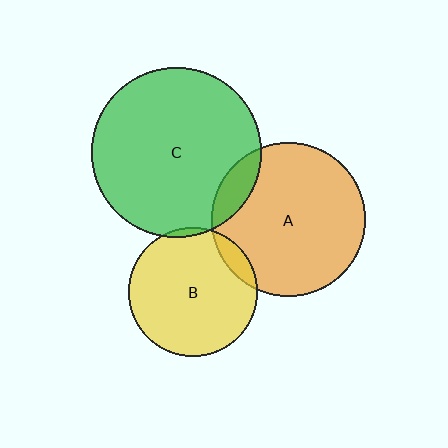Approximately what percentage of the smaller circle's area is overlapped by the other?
Approximately 5%.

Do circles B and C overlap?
Yes.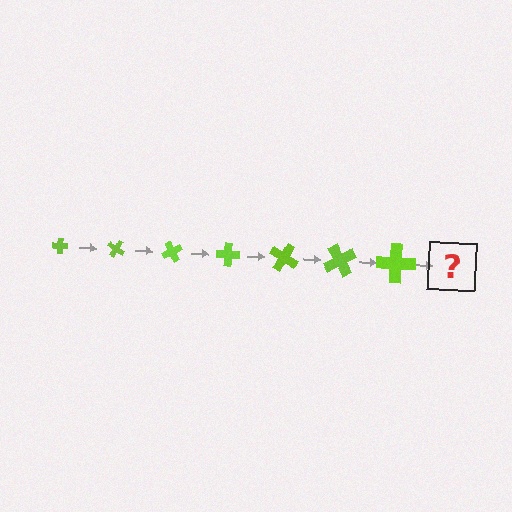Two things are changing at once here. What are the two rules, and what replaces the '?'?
The two rules are that the cross grows larger each step and it rotates 30 degrees each step. The '?' should be a cross, larger than the previous one and rotated 210 degrees from the start.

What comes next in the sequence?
The next element should be a cross, larger than the previous one and rotated 210 degrees from the start.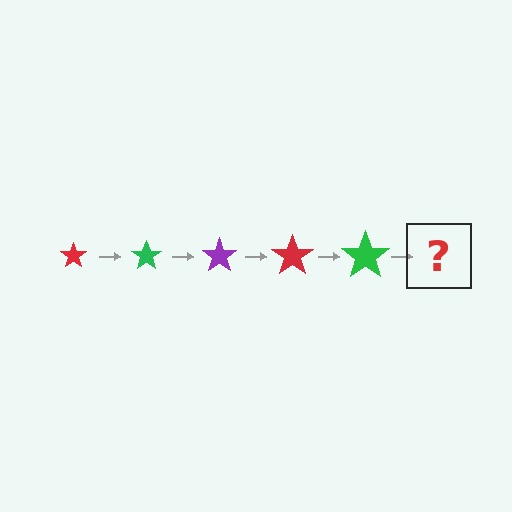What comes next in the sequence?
The next element should be a purple star, larger than the previous one.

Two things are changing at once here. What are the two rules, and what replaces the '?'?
The two rules are that the star grows larger each step and the color cycles through red, green, and purple. The '?' should be a purple star, larger than the previous one.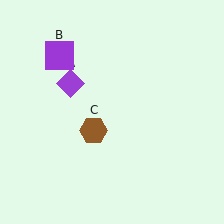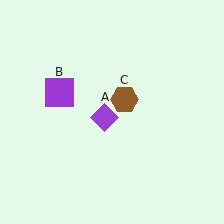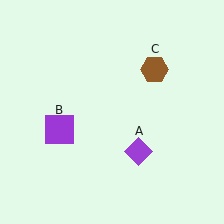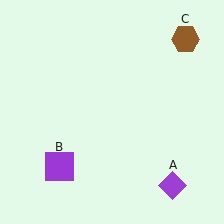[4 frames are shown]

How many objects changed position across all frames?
3 objects changed position: purple diamond (object A), purple square (object B), brown hexagon (object C).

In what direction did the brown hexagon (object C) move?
The brown hexagon (object C) moved up and to the right.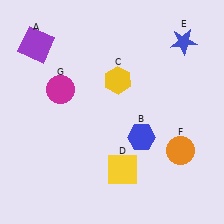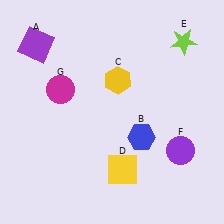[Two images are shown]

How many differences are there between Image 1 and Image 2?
There are 2 differences between the two images.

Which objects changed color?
E changed from blue to lime. F changed from orange to purple.